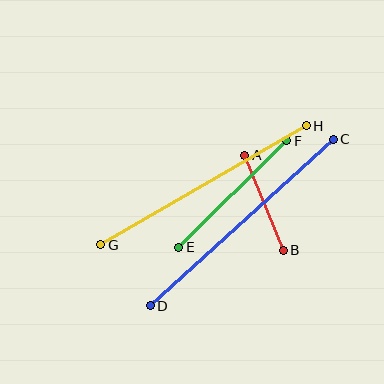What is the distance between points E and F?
The distance is approximately 152 pixels.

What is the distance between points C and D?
The distance is approximately 247 pixels.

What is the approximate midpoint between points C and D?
The midpoint is at approximately (242, 223) pixels.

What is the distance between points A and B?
The distance is approximately 102 pixels.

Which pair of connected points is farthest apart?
Points C and D are farthest apart.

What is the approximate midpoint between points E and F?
The midpoint is at approximately (233, 194) pixels.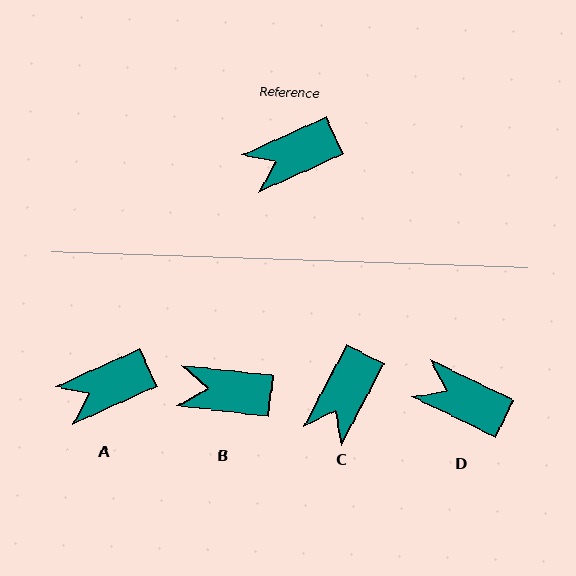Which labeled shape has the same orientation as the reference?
A.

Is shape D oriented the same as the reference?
No, it is off by about 50 degrees.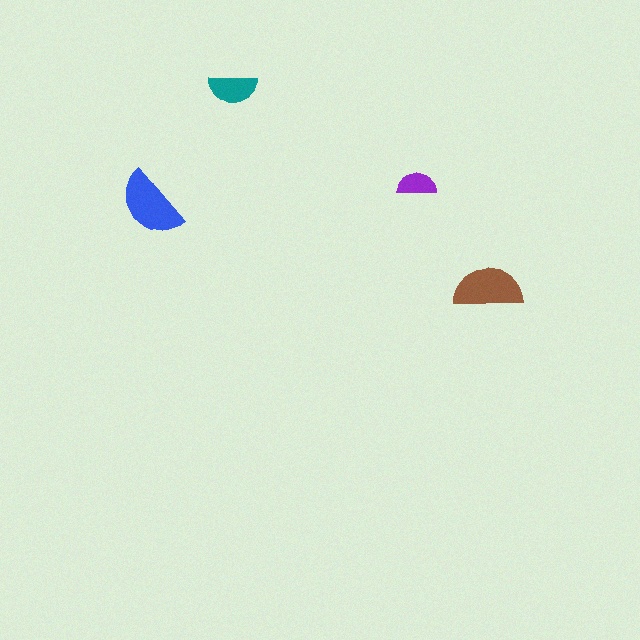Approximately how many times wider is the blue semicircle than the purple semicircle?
About 2 times wider.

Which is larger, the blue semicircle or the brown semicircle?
The blue one.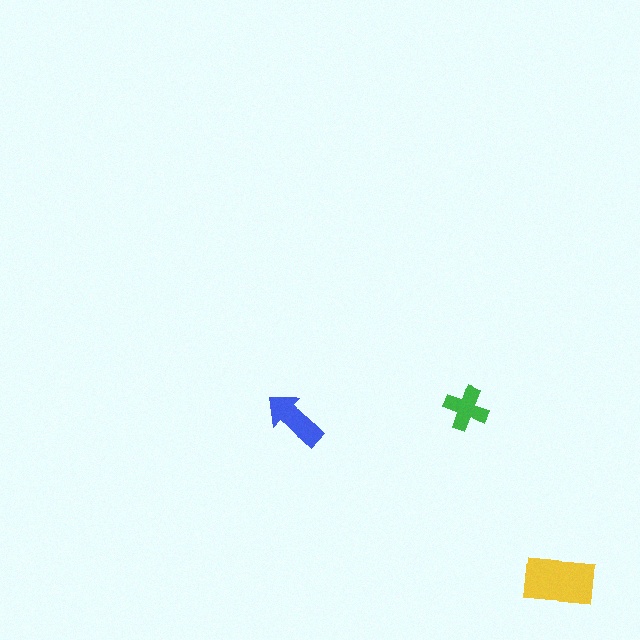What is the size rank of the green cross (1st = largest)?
3rd.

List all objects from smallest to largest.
The green cross, the blue arrow, the yellow rectangle.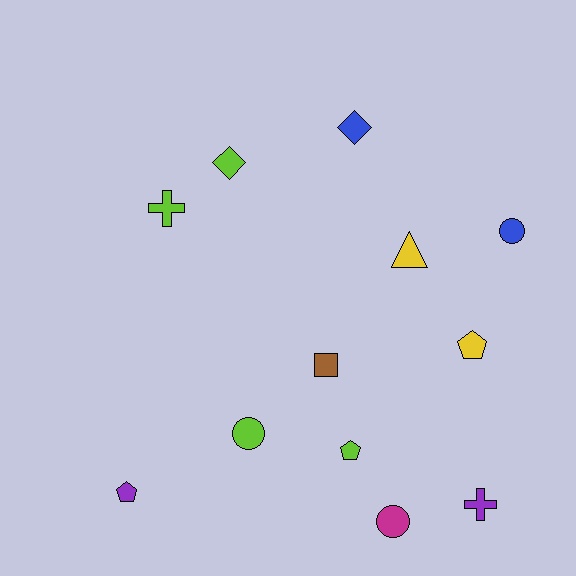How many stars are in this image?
There are no stars.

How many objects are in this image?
There are 12 objects.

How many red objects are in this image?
There are no red objects.